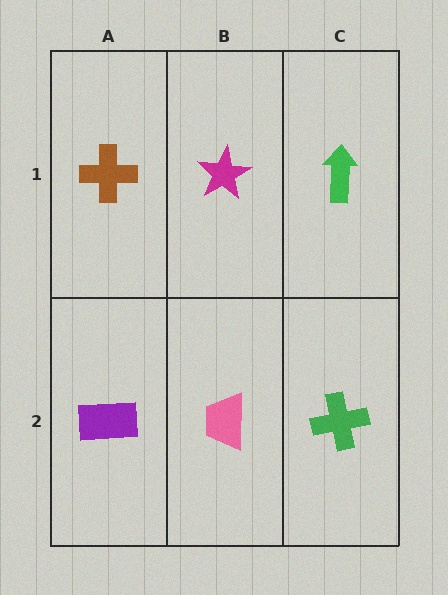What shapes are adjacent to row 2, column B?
A magenta star (row 1, column B), a purple rectangle (row 2, column A), a green cross (row 2, column C).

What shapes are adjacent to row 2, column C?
A green arrow (row 1, column C), a pink trapezoid (row 2, column B).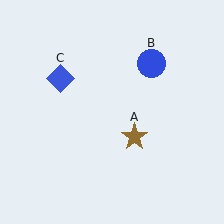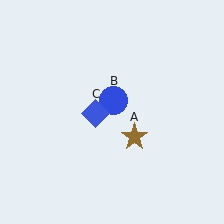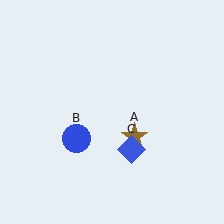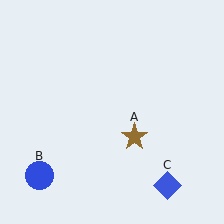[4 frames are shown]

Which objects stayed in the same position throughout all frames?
Brown star (object A) remained stationary.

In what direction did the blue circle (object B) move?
The blue circle (object B) moved down and to the left.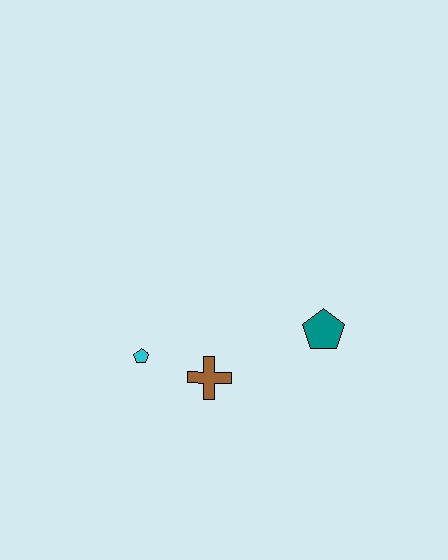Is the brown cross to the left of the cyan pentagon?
No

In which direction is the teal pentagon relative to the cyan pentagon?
The teal pentagon is to the right of the cyan pentagon.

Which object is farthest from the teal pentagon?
The cyan pentagon is farthest from the teal pentagon.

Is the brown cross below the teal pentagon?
Yes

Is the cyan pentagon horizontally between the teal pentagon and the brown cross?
No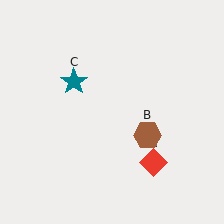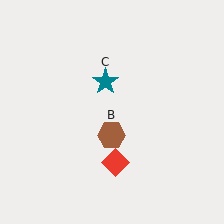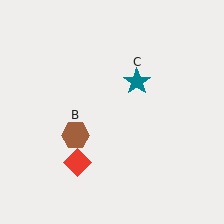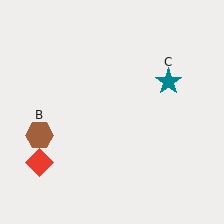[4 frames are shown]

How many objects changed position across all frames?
3 objects changed position: red diamond (object A), brown hexagon (object B), teal star (object C).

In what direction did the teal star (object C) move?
The teal star (object C) moved right.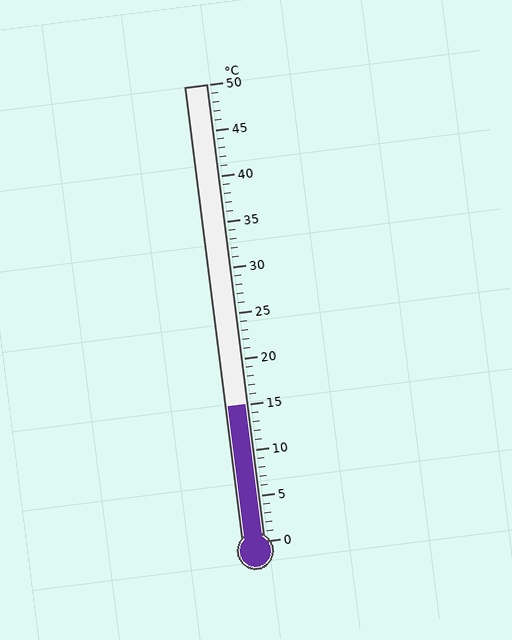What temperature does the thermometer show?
The thermometer shows approximately 15°C.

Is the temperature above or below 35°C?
The temperature is below 35°C.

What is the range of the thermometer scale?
The thermometer scale ranges from 0°C to 50°C.